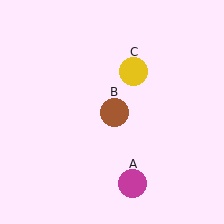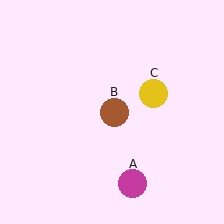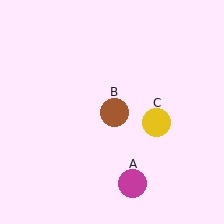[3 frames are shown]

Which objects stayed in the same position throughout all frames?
Magenta circle (object A) and brown circle (object B) remained stationary.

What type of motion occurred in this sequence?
The yellow circle (object C) rotated clockwise around the center of the scene.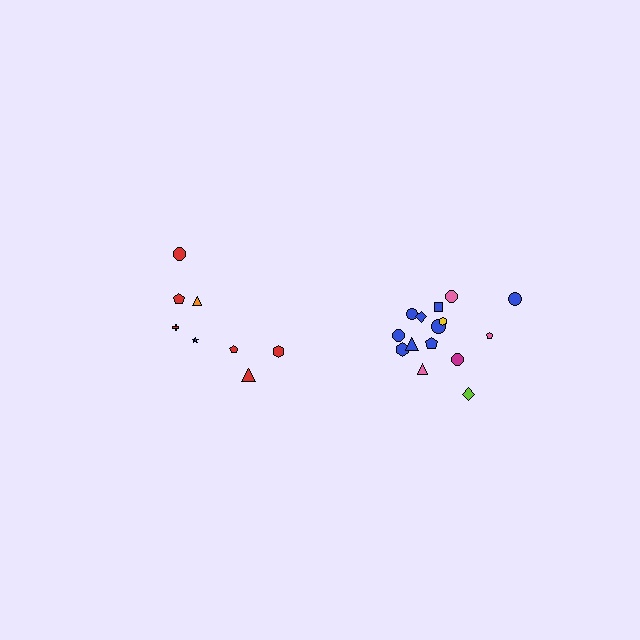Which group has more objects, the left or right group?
The right group.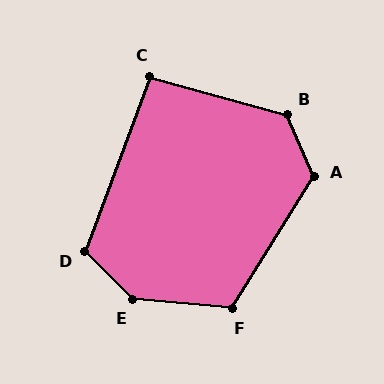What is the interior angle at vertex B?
Approximately 129 degrees (obtuse).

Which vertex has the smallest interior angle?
C, at approximately 95 degrees.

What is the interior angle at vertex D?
Approximately 115 degrees (obtuse).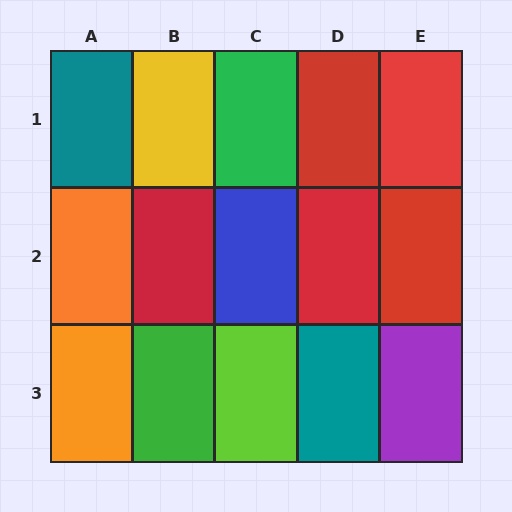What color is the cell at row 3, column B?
Green.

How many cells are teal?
2 cells are teal.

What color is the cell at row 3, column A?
Orange.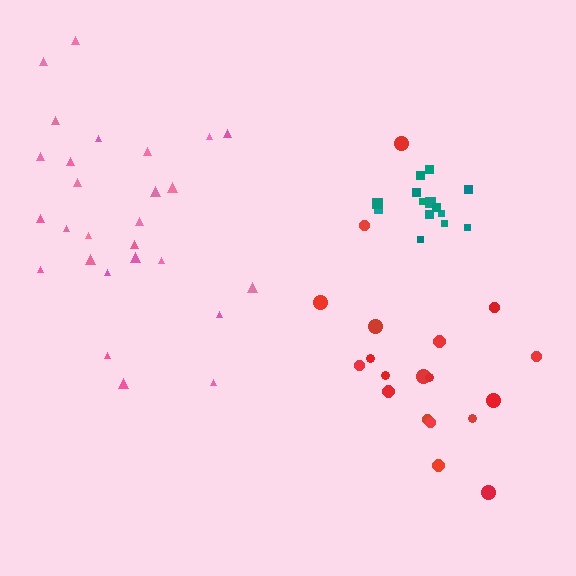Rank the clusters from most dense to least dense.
teal, pink, red.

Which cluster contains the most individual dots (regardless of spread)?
Pink (27).